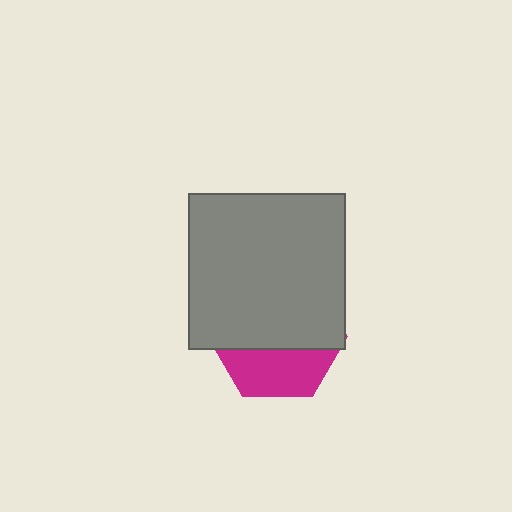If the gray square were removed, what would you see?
You would see the complete magenta hexagon.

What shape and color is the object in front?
The object in front is a gray square.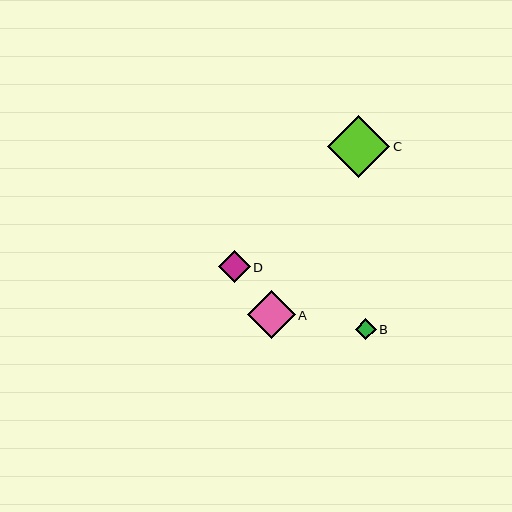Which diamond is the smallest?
Diamond B is the smallest with a size of approximately 20 pixels.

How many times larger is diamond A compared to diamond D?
Diamond A is approximately 1.5 times the size of diamond D.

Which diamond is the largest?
Diamond C is the largest with a size of approximately 62 pixels.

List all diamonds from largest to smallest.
From largest to smallest: C, A, D, B.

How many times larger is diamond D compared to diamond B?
Diamond D is approximately 1.6 times the size of diamond B.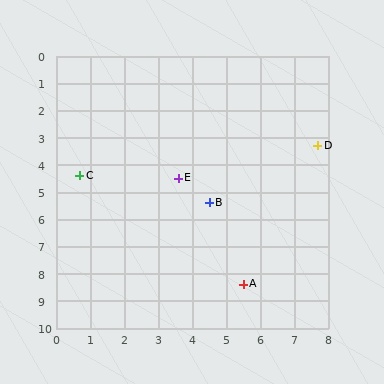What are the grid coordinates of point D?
Point D is at approximately (7.7, 3.3).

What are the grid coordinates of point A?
Point A is at approximately (5.5, 8.4).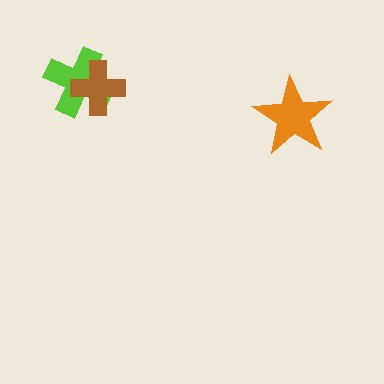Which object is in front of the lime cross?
The brown cross is in front of the lime cross.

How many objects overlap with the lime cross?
1 object overlaps with the lime cross.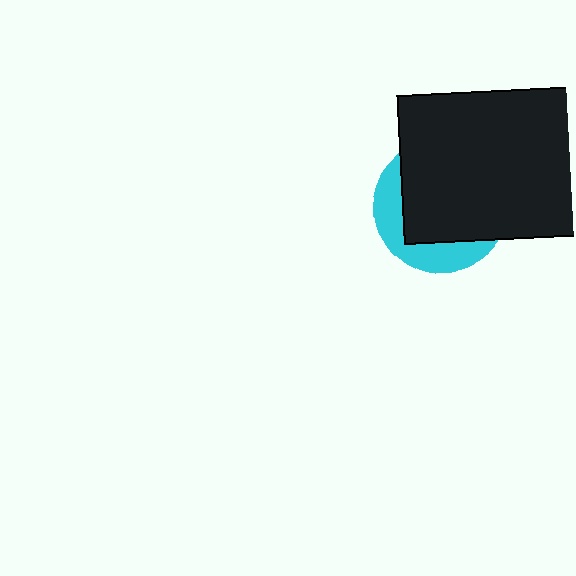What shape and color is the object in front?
The object in front is a black rectangle.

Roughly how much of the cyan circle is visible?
A small part of it is visible (roughly 31%).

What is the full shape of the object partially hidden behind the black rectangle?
The partially hidden object is a cyan circle.